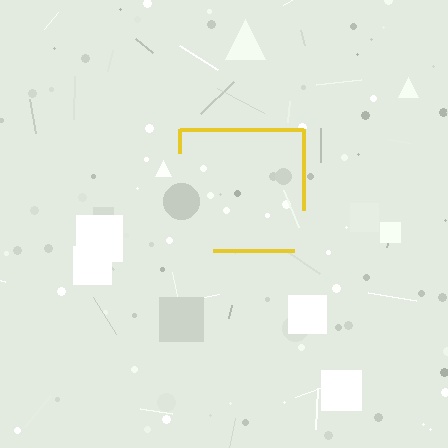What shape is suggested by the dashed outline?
The dashed outline suggests a square.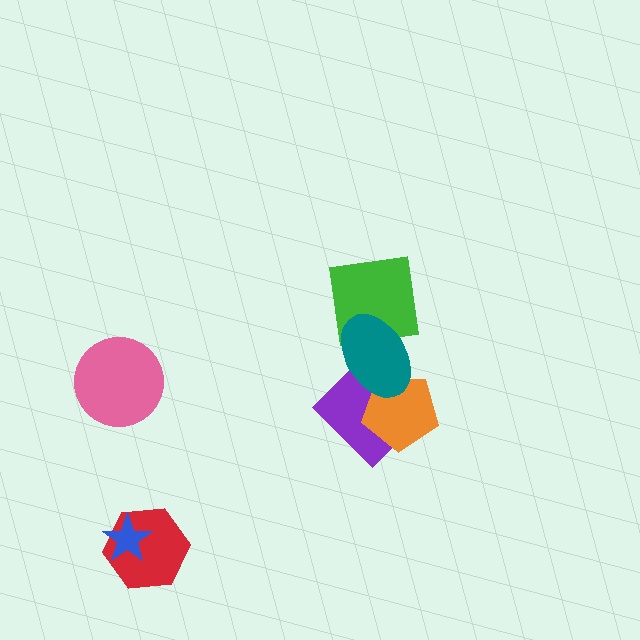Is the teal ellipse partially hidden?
No, no other shape covers it.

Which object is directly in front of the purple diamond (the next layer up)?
The orange pentagon is directly in front of the purple diamond.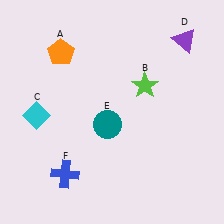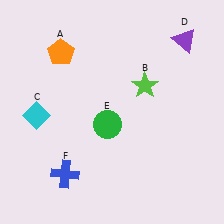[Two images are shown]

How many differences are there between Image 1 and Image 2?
There is 1 difference between the two images.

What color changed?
The circle (E) changed from teal in Image 1 to green in Image 2.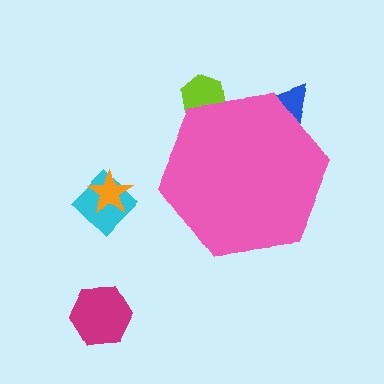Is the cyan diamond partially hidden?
No, the cyan diamond is fully visible.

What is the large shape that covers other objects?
A pink hexagon.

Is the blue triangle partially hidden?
Yes, the blue triangle is partially hidden behind the pink hexagon.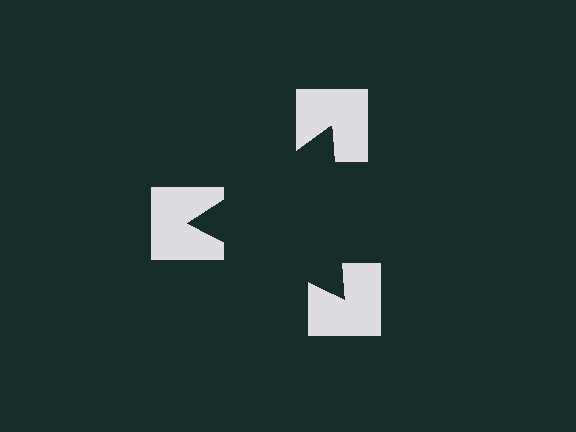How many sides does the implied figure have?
3 sides.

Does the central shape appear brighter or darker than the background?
It typically appears slightly darker than the background, even though no actual brightness change is drawn.